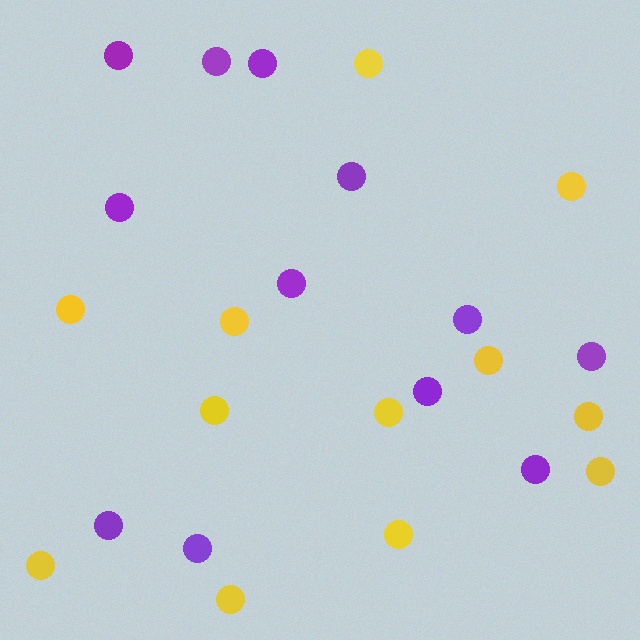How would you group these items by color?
There are 2 groups: one group of yellow circles (12) and one group of purple circles (12).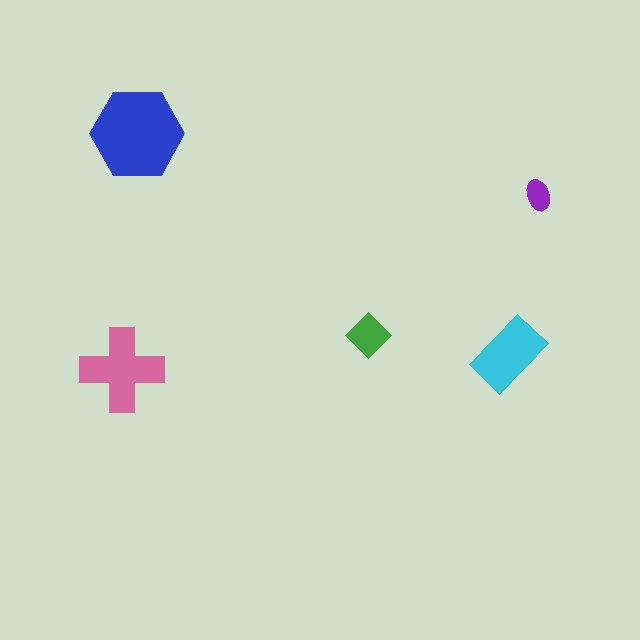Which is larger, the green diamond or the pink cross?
The pink cross.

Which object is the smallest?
The purple ellipse.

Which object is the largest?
The blue hexagon.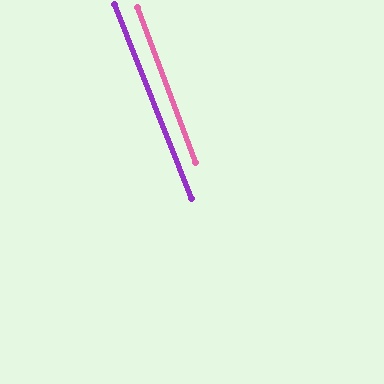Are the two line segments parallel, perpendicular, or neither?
Parallel — their directions differ by only 1.3°.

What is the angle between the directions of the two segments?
Approximately 1 degree.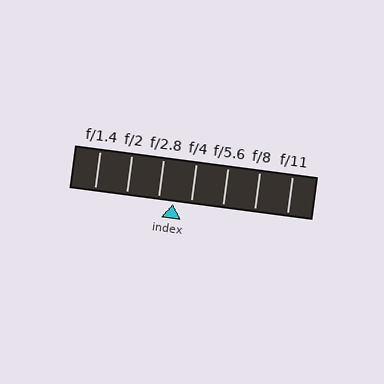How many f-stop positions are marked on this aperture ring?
There are 7 f-stop positions marked.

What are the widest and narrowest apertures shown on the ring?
The widest aperture shown is f/1.4 and the narrowest is f/11.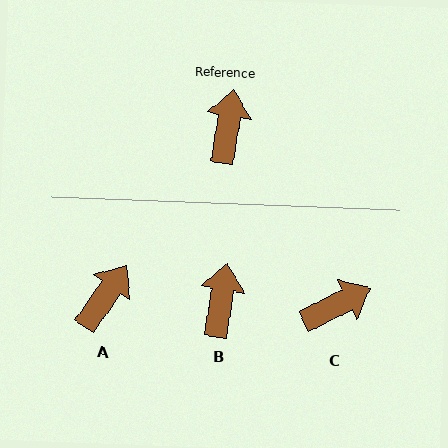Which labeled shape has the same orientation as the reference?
B.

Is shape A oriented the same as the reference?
No, it is off by about 26 degrees.